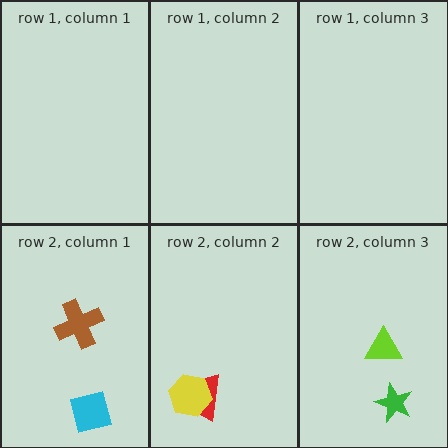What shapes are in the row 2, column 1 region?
The brown cross, the cyan square.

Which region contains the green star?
The row 2, column 3 region.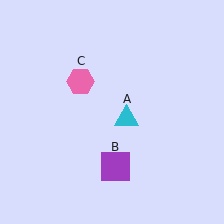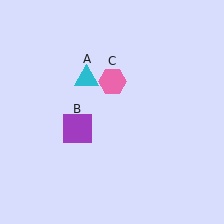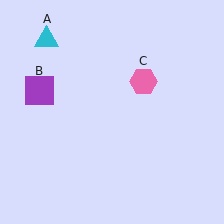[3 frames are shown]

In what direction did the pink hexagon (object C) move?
The pink hexagon (object C) moved right.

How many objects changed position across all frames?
3 objects changed position: cyan triangle (object A), purple square (object B), pink hexagon (object C).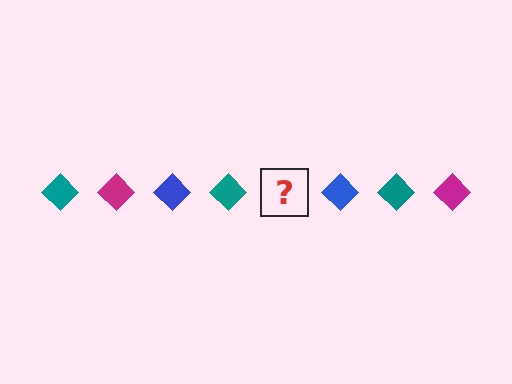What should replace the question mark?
The question mark should be replaced with a magenta diamond.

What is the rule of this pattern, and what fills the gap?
The rule is that the pattern cycles through teal, magenta, blue diamonds. The gap should be filled with a magenta diamond.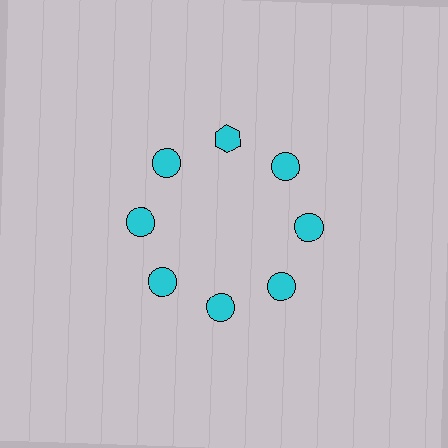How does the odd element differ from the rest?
It has a different shape: hexagon instead of circle.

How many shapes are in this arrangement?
There are 8 shapes arranged in a ring pattern.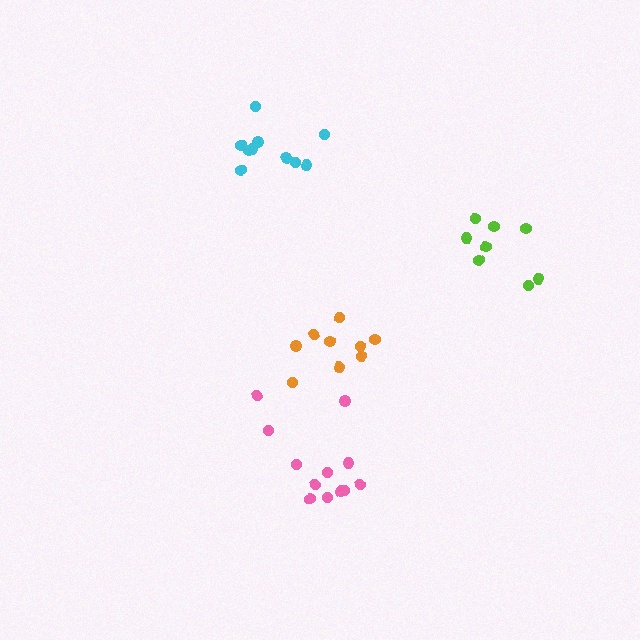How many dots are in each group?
Group 1: 9 dots, Group 2: 8 dots, Group 3: 10 dots, Group 4: 12 dots (39 total).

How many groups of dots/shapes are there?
There are 4 groups.